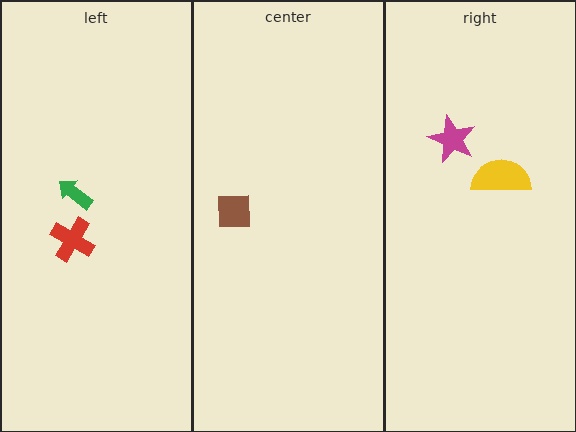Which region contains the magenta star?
The right region.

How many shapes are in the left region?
2.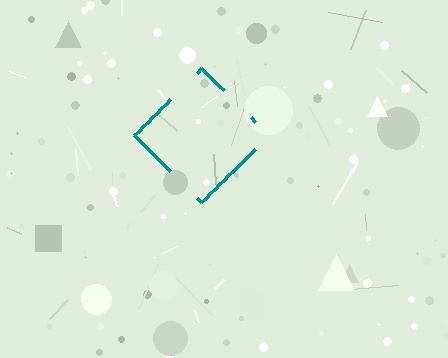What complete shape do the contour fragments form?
The contour fragments form a diamond.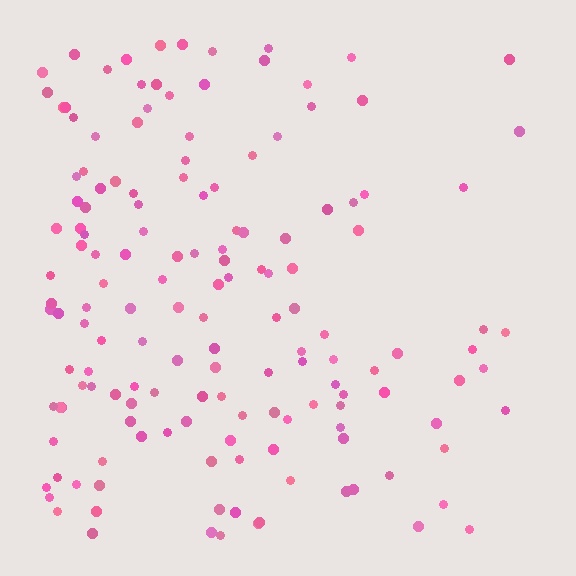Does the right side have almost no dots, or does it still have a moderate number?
Still a moderate number, just noticeably fewer than the left.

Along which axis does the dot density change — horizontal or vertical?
Horizontal.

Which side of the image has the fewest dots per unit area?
The right.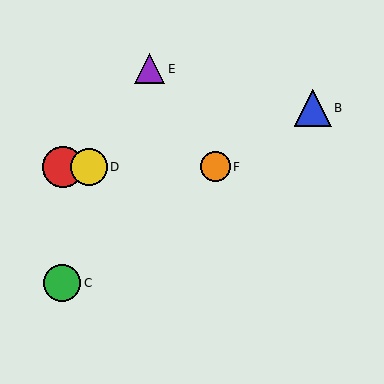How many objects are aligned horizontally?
3 objects (A, D, F) are aligned horizontally.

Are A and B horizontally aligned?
No, A is at y≈167 and B is at y≈108.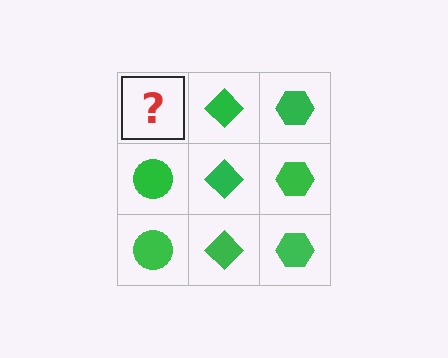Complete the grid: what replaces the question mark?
The question mark should be replaced with a green circle.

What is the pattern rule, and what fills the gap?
The rule is that each column has a consistent shape. The gap should be filled with a green circle.